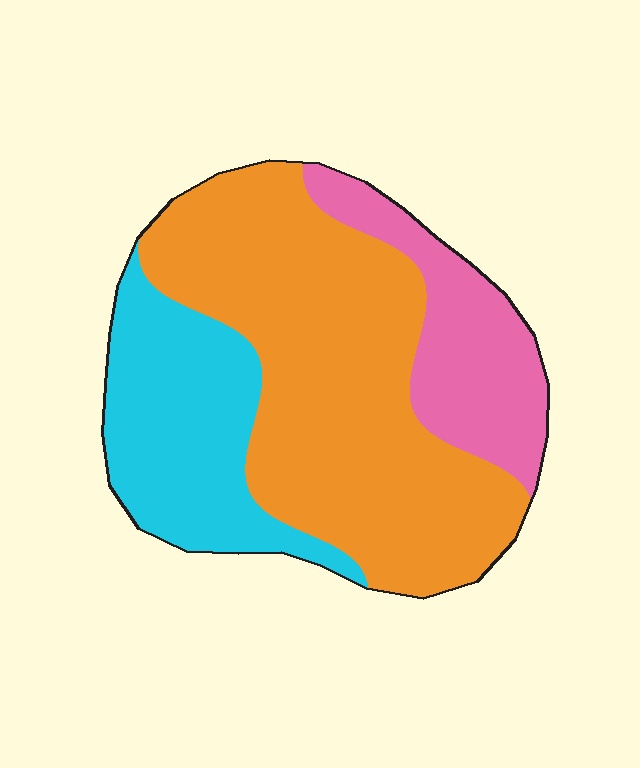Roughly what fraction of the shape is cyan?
Cyan covers around 25% of the shape.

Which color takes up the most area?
Orange, at roughly 55%.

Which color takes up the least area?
Pink, at roughly 20%.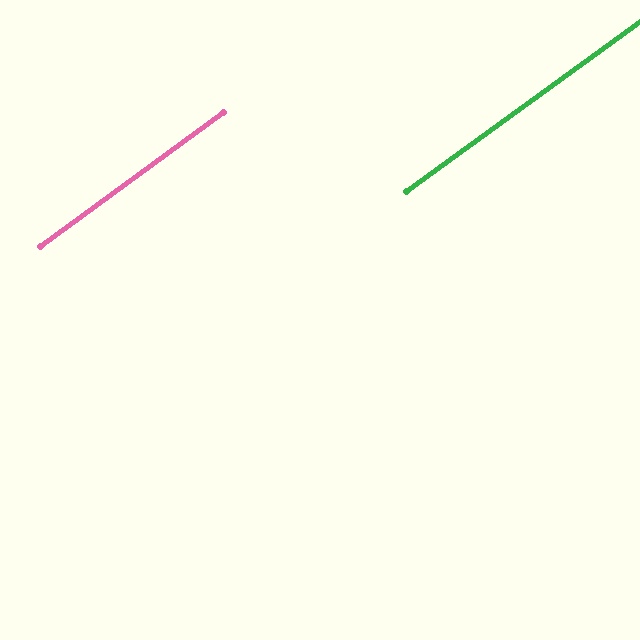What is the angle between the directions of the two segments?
Approximately 0 degrees.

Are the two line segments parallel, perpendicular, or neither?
Parallel — their directions differ by only 0.3°.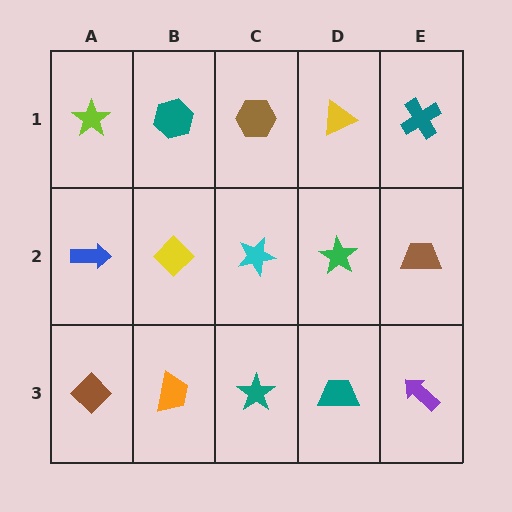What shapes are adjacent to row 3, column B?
A yellow diamond (row 2, column B), a brown diamond (row 3, column A), a teal star (row 3, column C).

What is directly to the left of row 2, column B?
A blue arrow.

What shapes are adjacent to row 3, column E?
A brown trapezoid (row 2, column E), a teal trapezoid (row 3, column D).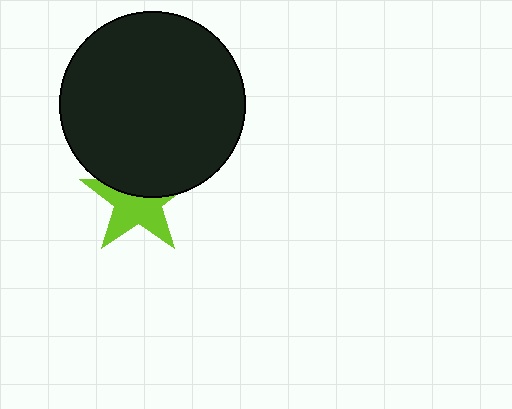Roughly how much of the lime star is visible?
About half of it is visible (roughly 58%).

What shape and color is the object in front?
The object in front is a black circle.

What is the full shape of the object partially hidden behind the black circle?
The partially hidden object is a lime star.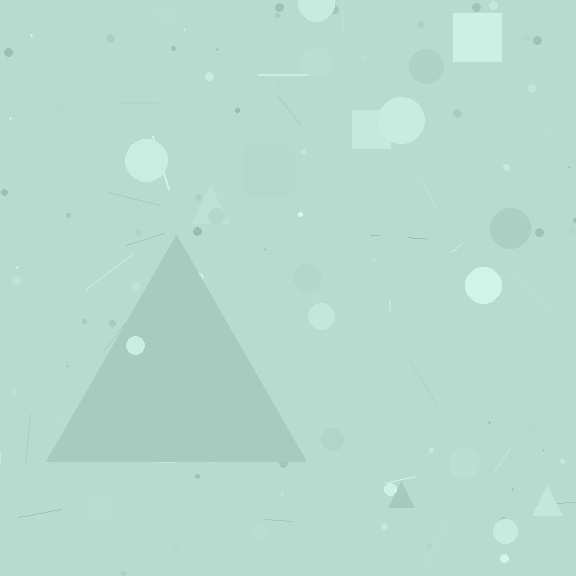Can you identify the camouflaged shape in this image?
The camouflaged shape is a triangle.